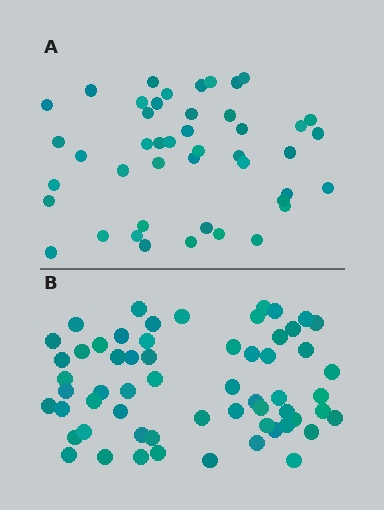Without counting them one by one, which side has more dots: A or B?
Region B (the bottom region) has more dots.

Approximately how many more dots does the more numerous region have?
Region B has approximately 15 more dots than region A.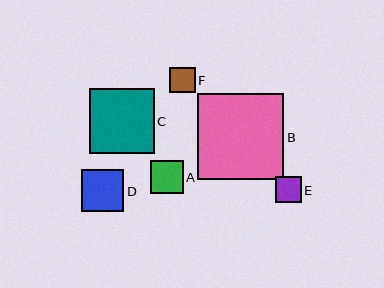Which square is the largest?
Square B is the largest with a size of approximately 86 pixels.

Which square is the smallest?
Square F is the smallest with a size of approximately 26 pixels.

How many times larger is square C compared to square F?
Square C is approximately 2.5 times the size of square F.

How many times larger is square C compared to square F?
Square C is approximately 2.5 times the size of square F.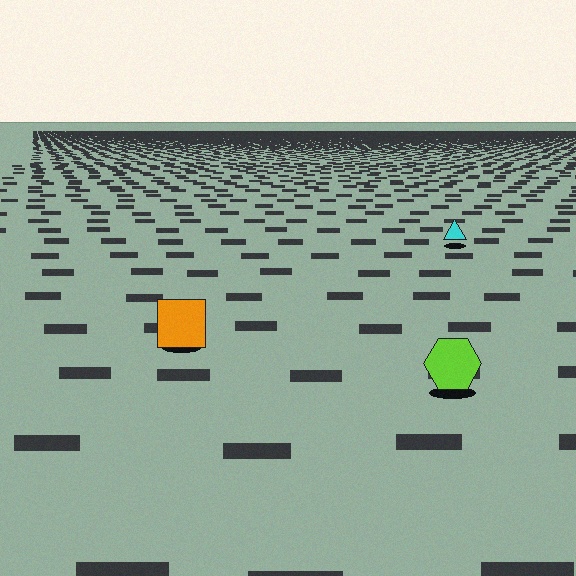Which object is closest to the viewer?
The lime hexagon is closest. The texture marks near it are larger and more spread out.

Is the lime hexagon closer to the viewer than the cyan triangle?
Yes. The lime hexagon is closer — you can tell from the texture gradient: the ground texture is coarser near it.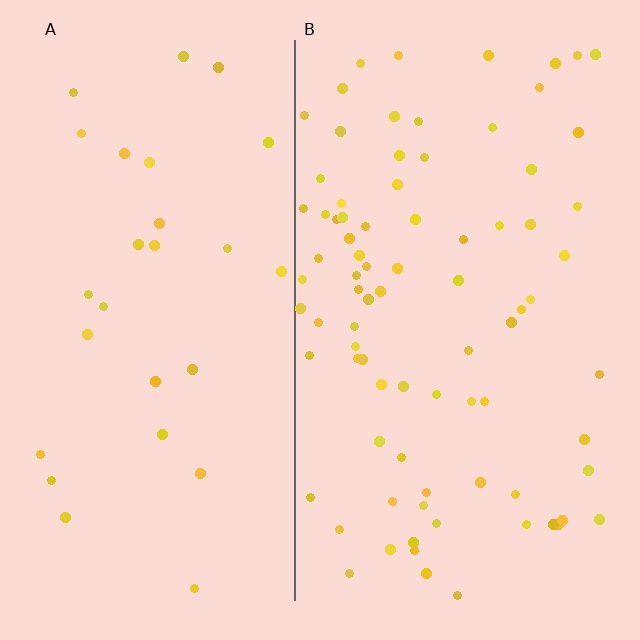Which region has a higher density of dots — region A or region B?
B (the right).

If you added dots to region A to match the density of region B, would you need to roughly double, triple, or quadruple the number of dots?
Approximately triple.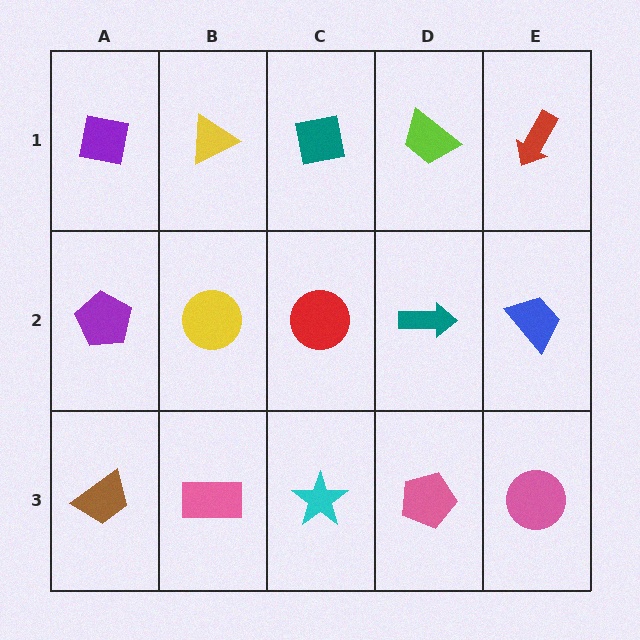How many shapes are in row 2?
5 shapes.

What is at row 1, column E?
A red arrow.